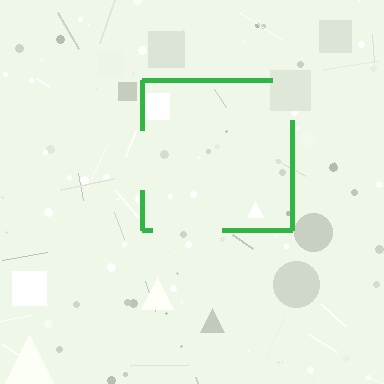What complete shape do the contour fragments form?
The contour fragments form a square.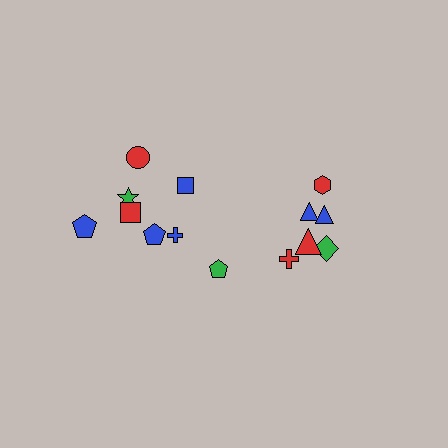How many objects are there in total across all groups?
There are 14 objects.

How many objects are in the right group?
There are 6 objects.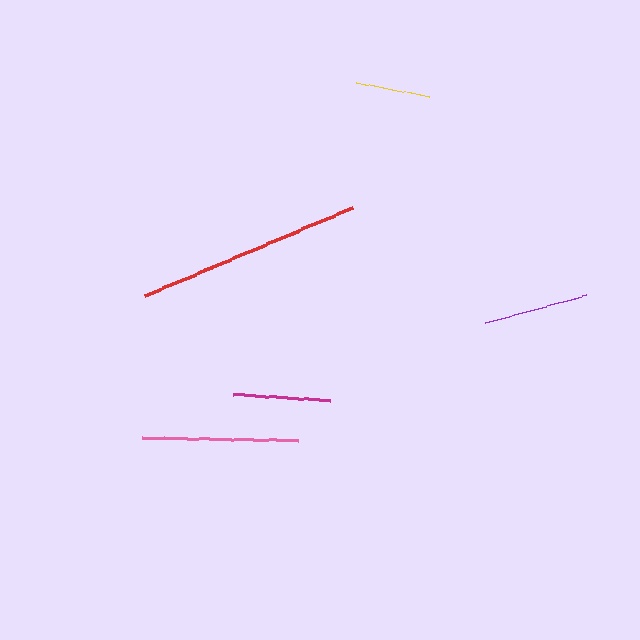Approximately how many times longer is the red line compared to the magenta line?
The red line is approximately 2.3 times the length of the magenta line.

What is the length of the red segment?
The red segment is approximately 226 pixels long.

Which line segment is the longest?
The red line is the longest at approximately 226 pixels.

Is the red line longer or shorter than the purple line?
The red line is longer than the purple line.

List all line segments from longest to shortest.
From longest to shortest: red, pink, purple, magenta, yellow.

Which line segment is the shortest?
The yellow line is the shortest at approximately 73 pixels.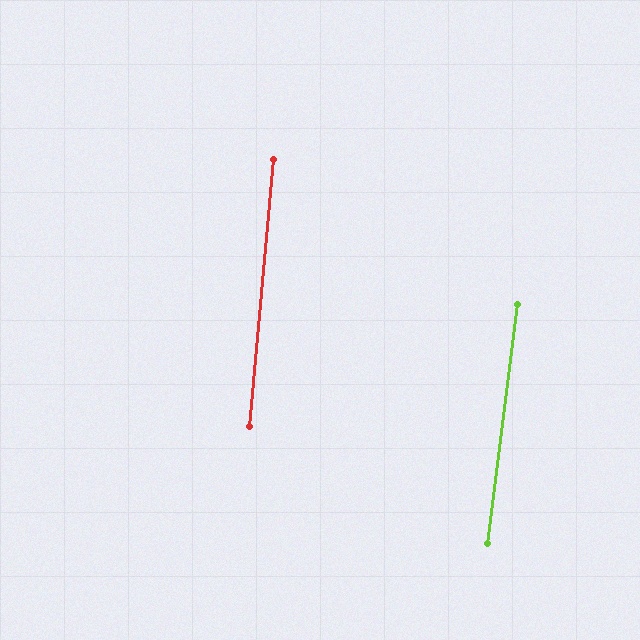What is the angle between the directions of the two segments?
Approximately 2 degrees.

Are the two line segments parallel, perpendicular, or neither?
Parallel — their directions differ by only 2.0°.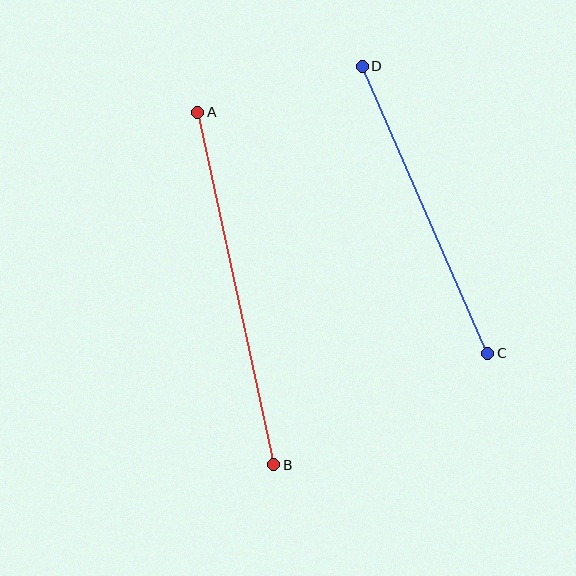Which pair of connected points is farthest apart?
Points A and B are farthest apart.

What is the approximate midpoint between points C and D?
The midpoint is at approximately (425, 210) pixels.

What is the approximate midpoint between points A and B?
The midpoint is at approximately (236, 288) pixels.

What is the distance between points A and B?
The distance is approximately 361 pixels.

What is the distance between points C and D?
The distance is approximately 313 pixels.